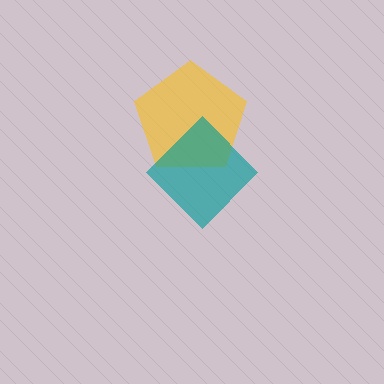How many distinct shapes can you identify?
There are 2 distinct shapes: a yellow pentagon, a teal diamond.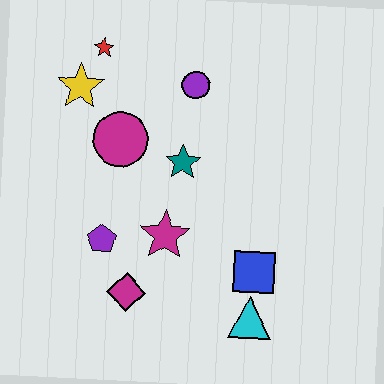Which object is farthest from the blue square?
The red star is farthest from the blue square.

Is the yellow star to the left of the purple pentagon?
Yes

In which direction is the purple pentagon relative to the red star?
The purple pentagon is below the red star.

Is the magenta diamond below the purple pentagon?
Yes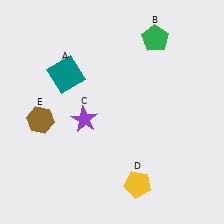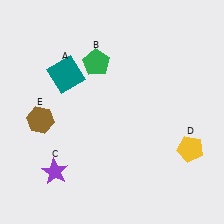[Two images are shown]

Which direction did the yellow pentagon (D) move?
The yellow pentagon (D) moved right.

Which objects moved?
The objects that moved are: the green pentagon (B), the purple star (C), the yellow pentagon (D).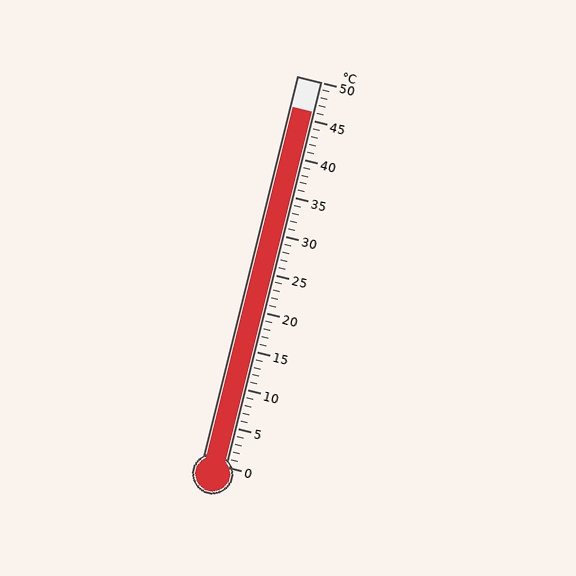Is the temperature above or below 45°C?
The temperature is above 45°C.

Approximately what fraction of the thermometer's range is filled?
The thermometer is filled to approximately 90% of its range.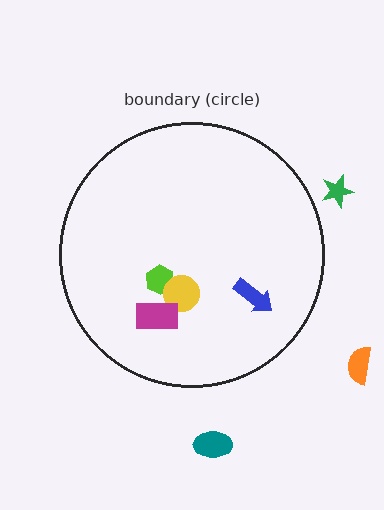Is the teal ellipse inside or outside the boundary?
Outside.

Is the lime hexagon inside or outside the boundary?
Inside.